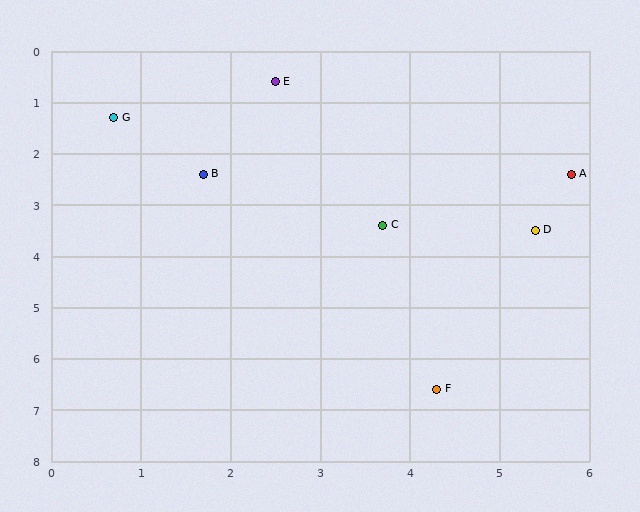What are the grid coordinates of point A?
Point A is at approximately (5.8, 2.4).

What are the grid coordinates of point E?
Point E is at approximately (2.5, 0.6).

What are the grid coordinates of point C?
Point C is at approximately (3.7, 3.4).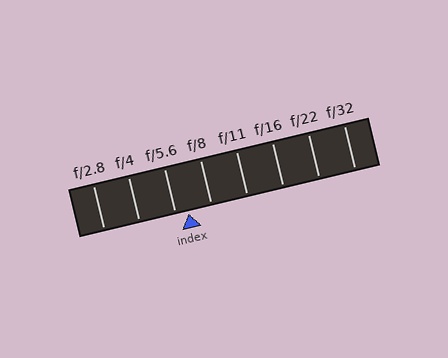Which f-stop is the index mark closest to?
The index mark is closest to f/5.6.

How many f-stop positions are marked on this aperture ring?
There are 8 f-stop positions marked.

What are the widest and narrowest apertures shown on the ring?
The widest aperture shown is f/2.8 and the narrowest is f/32.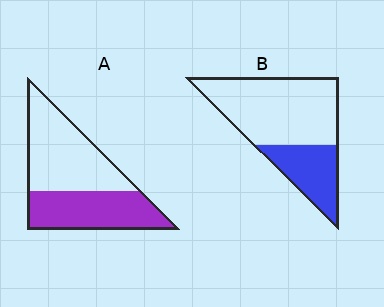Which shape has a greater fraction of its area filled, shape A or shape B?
Shape A.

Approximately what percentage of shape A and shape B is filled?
A is approximately 45% and B is approximately 30%.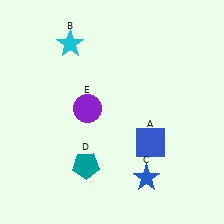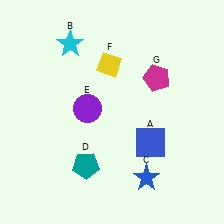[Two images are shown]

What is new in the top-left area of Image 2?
A yellow diamond (F) was added in the top-left area of Image 2.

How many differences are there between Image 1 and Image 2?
There are 2 differences between the two images.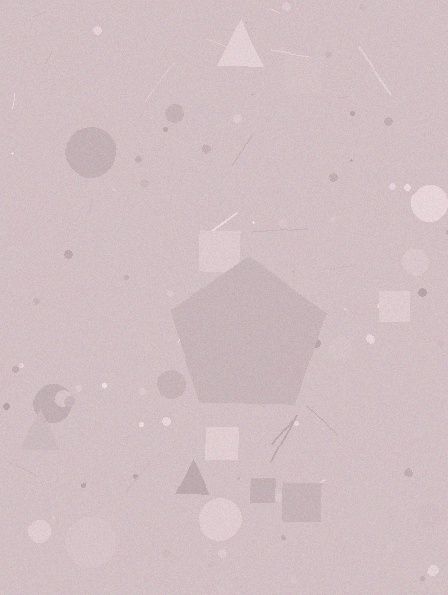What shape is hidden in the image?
A pentagon is hidden in the image.